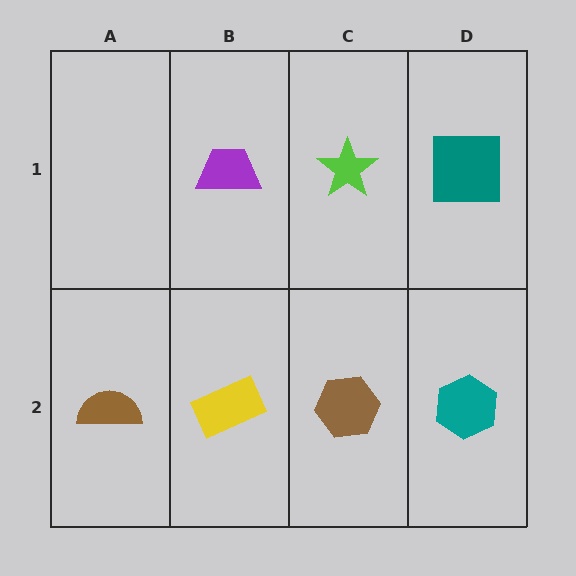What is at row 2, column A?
A brown semicircle.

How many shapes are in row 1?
3 shapes.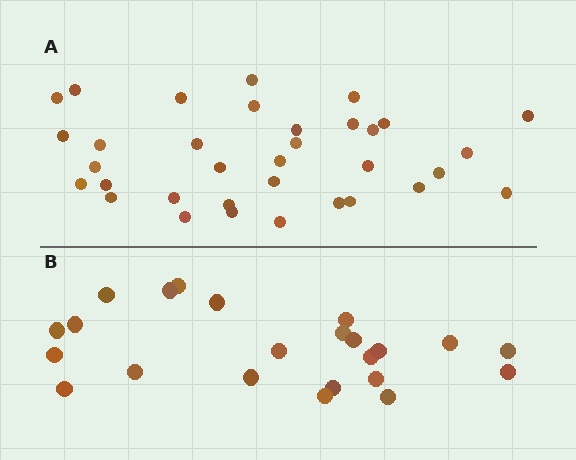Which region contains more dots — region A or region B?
Region A (the top region) has more dots.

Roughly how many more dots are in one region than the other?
Region A has roughly 12 or so more dots than region B.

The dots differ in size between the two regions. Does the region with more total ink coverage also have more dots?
No. Region B has more total ink coverage because its dots are larger, but region A actually contains more individual dots. Total area can be misleading — the number of items is what matters here.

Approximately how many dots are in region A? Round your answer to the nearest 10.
About 30 dots. (The exact count is 34, which rounds to 30.)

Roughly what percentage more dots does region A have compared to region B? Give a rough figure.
About 50% more.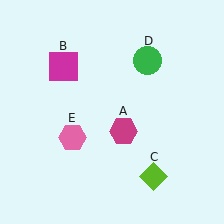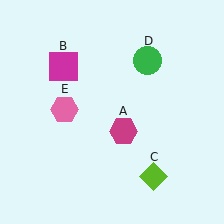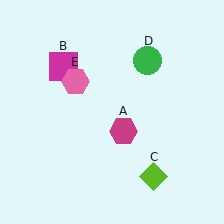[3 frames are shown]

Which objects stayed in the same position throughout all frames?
Magenta hexagon (object A) and magenta square (object B) and lime diamond (object C) and green circle (object D) remained stationary.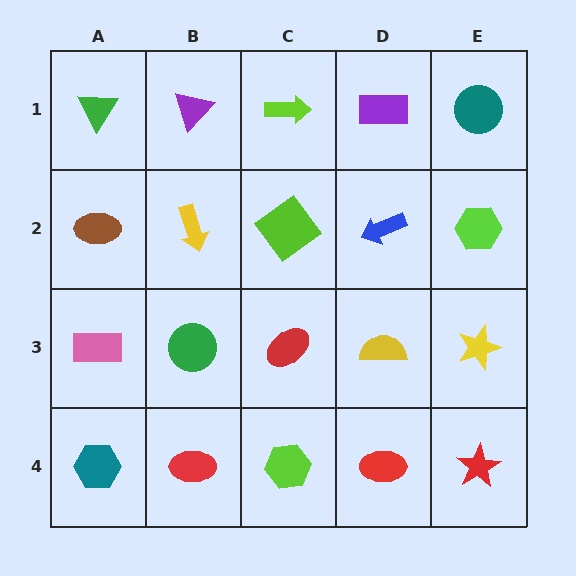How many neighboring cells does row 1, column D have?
3.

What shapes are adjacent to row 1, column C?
A lime diamond (row 2, column C), a purple triangle (row 1, column B), a purple rectangle (row 1, column D).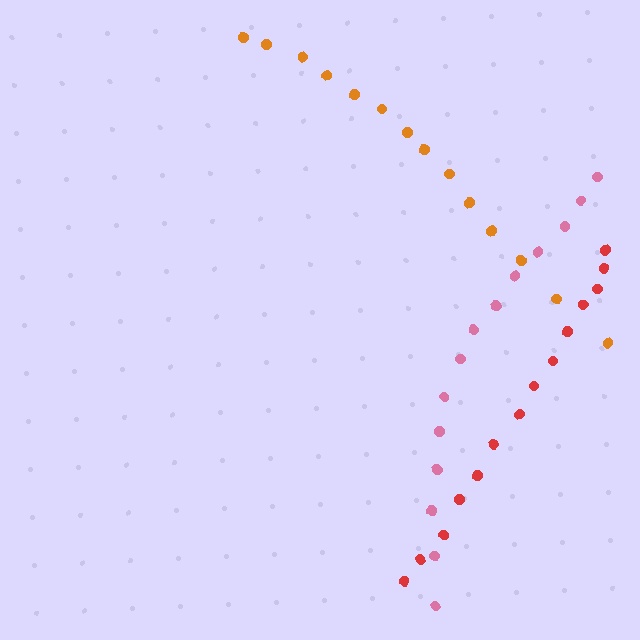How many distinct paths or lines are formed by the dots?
There are 3 distinct paths.